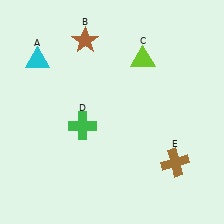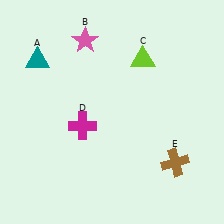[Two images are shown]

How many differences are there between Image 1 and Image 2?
There are 3 differences between the two images.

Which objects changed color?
A changed from cyan to teal. B changed from brown to pink. D changed from green to magenta.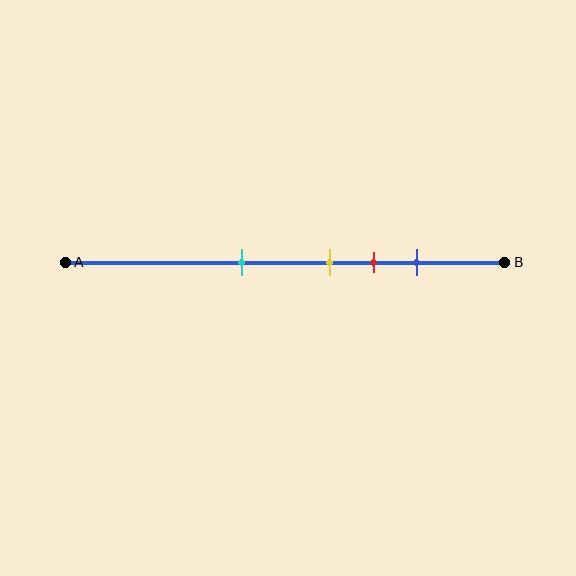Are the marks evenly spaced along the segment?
No, the marks are not evenly spaced.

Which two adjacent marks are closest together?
The yellow and red marks are the closest adjacent pair.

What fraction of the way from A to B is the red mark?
The red mark is approximately 70% (0.7) of the way from A to B.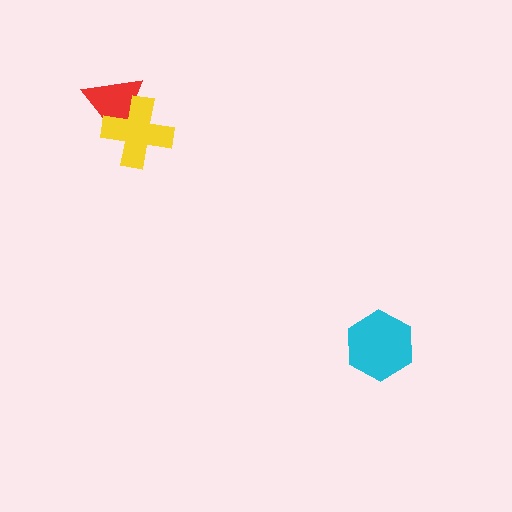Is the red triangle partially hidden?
Yes, it is partially covered by another shape.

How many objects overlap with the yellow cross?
1 object overlaps with the yellow cross.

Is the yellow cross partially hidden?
No, no other shape covers it.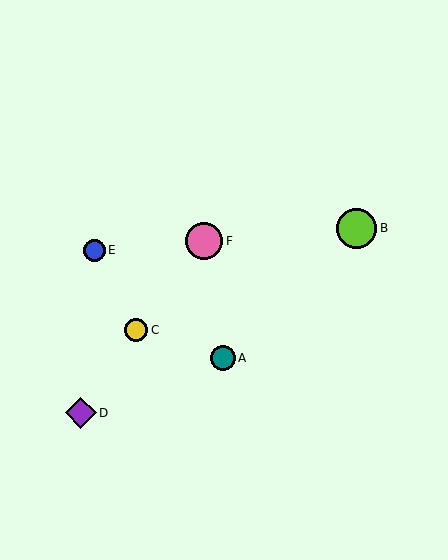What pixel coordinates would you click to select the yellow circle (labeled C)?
Click at (136, 330) to select the yellow circle C.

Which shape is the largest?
The lime circle (labeled B) is the largest.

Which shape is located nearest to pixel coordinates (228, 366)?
The teal circle (labeled A) at (223, 358) is nearest to that location.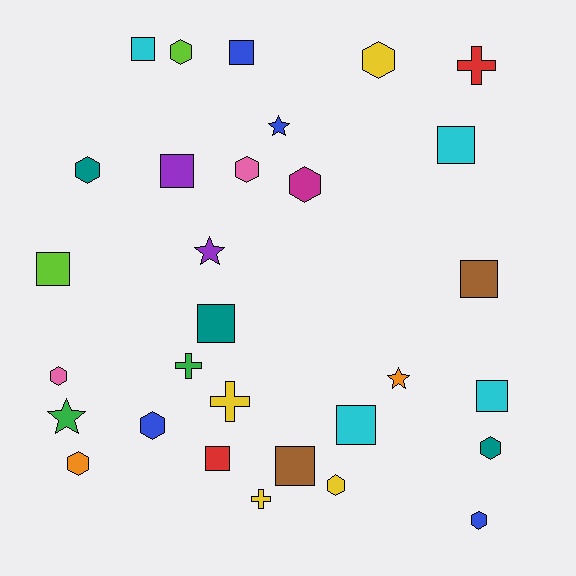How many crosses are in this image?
There are 4 crosses.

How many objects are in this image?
There are 30 objects.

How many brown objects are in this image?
There are 2 brown objects.